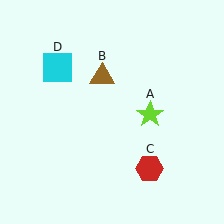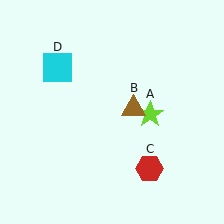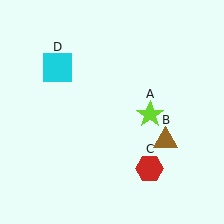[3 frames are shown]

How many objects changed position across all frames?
1 object changed position: brown triangle (object B).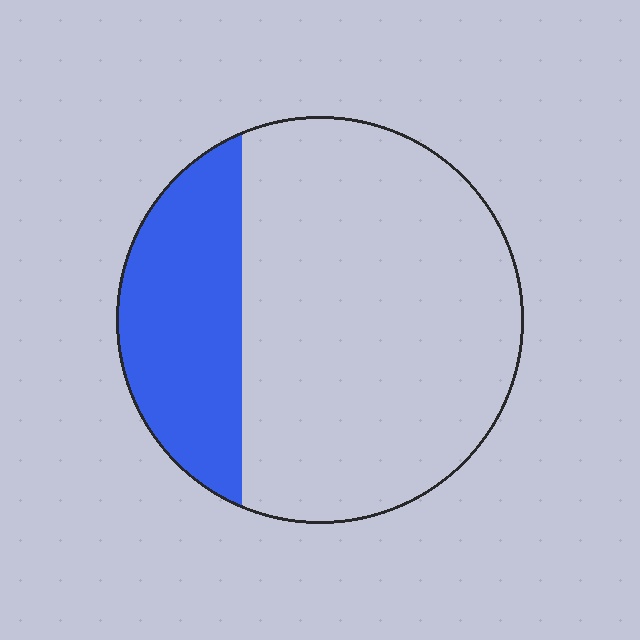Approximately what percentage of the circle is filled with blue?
Approximately 25%.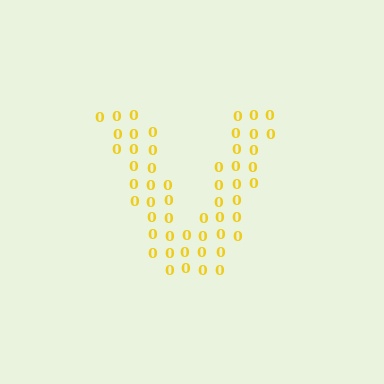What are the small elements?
The small elements are digit 0's.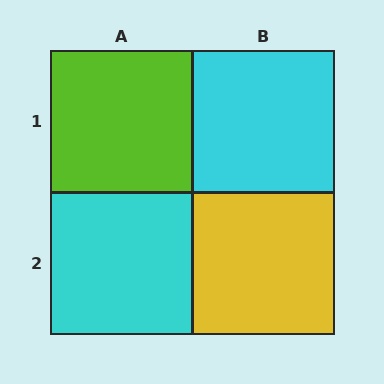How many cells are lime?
1 cell is lime.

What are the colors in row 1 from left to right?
Lime, cyan.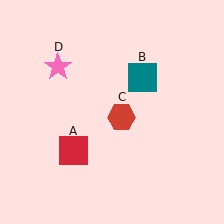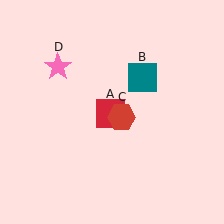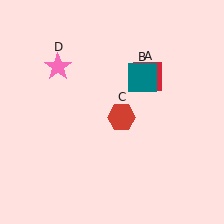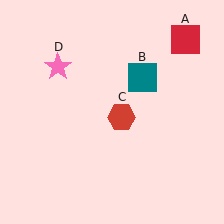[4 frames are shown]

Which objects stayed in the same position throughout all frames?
Teal square (object B) and red hexagon (object C) and pink star (object D) remained stationary.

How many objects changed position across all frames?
1 object changed position: red square (object A).